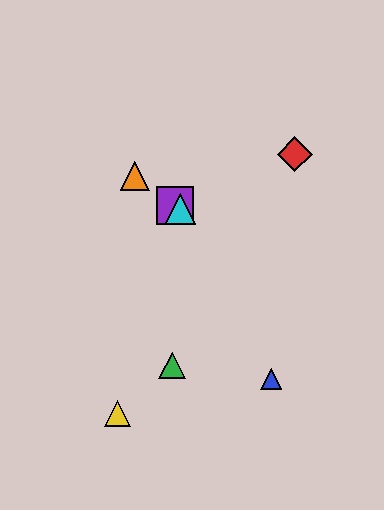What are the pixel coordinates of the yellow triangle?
The yellow triangle is at (118, 413).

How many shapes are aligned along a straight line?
3 shapes (the purple square, the orange triangle, the cyan triangle) are aligned along a straight line.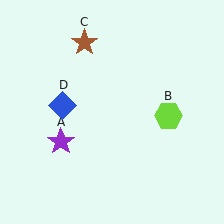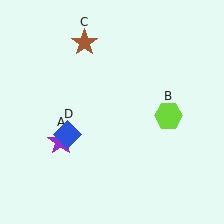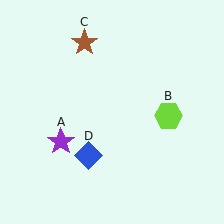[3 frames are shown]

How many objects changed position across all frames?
1 object changed position: blue diamond (object D).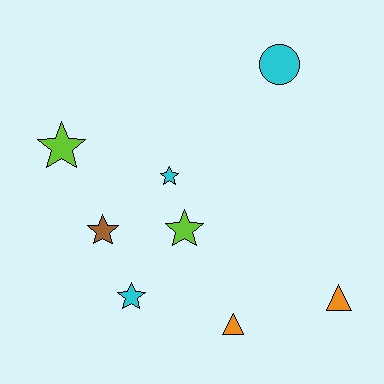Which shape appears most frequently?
Star, with 5 objects.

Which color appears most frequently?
Cyan, with 3 objects.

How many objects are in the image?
There are 8 objects.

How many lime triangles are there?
There are no lime triangles.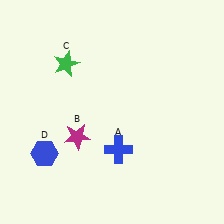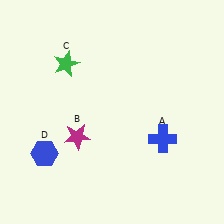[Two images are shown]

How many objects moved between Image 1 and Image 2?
1 object moved between the two images.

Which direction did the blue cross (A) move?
The blue cross (A) moved right.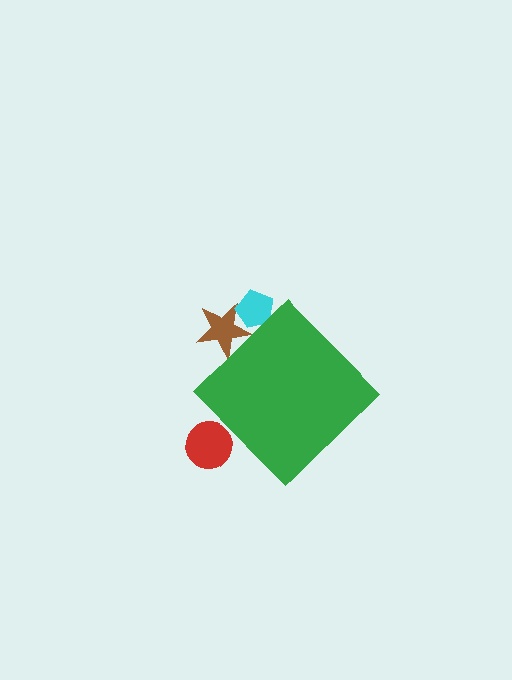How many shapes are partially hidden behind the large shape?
3 shapes are partially hidden.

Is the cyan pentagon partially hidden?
Yes, the cyan pentagon is partially hidden behind the green diamond.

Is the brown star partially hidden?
Yes, the brown star is partially hidden behind the green diamond.